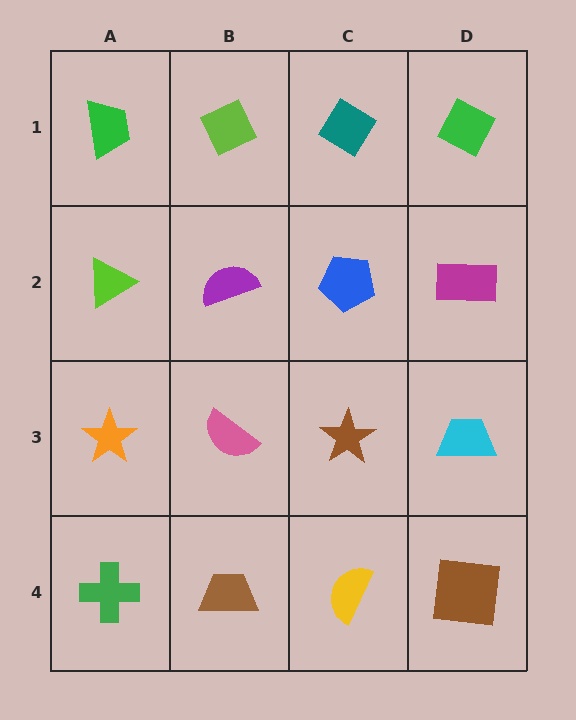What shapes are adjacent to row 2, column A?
A green trapezoid (row 1, column A), an orange star (row 3, column A), a purple semicircle (row 2, column B).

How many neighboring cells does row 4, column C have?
3.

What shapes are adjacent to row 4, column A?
An orange star (row 3, column A), a brown trapezoid (row 4, column B).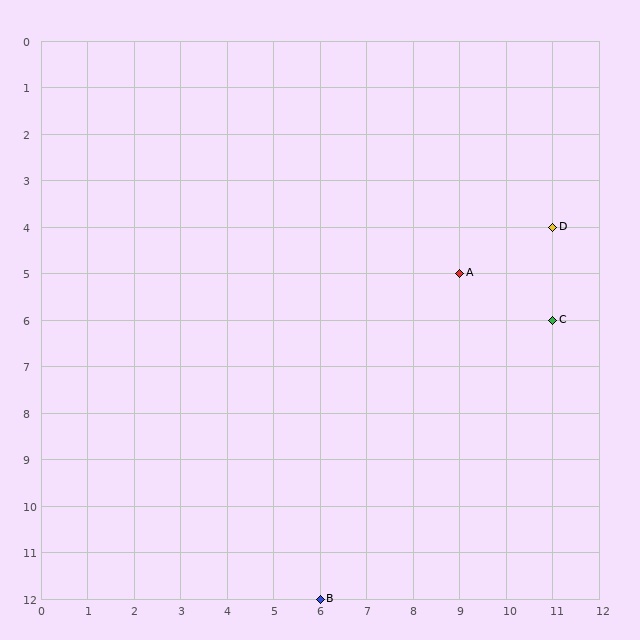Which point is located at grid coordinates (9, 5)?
Point A is at (9, 5).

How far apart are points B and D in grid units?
Points B and D are 5 columns and 8 rows apart (about 9.4 grid units diagonally).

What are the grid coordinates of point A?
Point A is at grid coordinates (9, 5).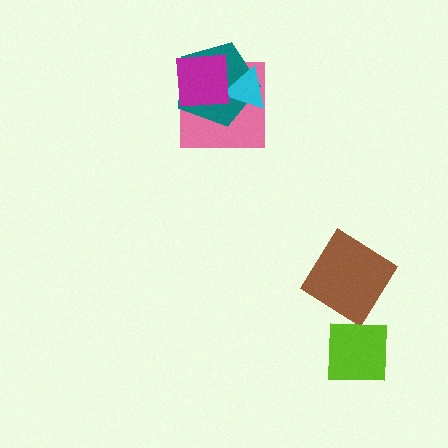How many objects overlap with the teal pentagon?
3 objects overlap with the teal pentagon.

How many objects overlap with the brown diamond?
1 object overlaps with the brown diamond.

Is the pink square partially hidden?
Yes, it is partially covered by another shape.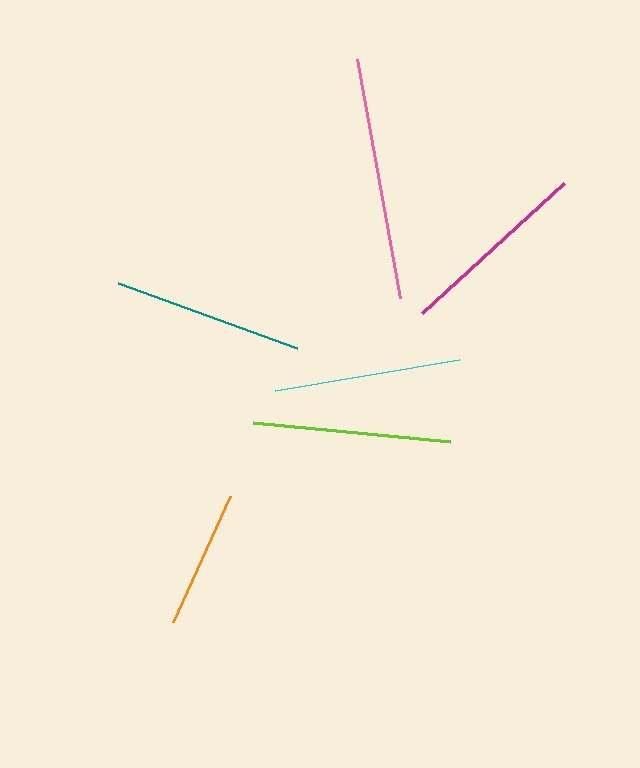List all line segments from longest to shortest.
From longest to shortest: pink, lime, magenta, teal, cyan, orange.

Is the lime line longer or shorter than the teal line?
The lime line is longer than the teal line.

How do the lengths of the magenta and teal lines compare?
The magenta and teal lines are approximately the same length.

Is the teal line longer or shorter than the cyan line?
The teal line is longer than the cyan line.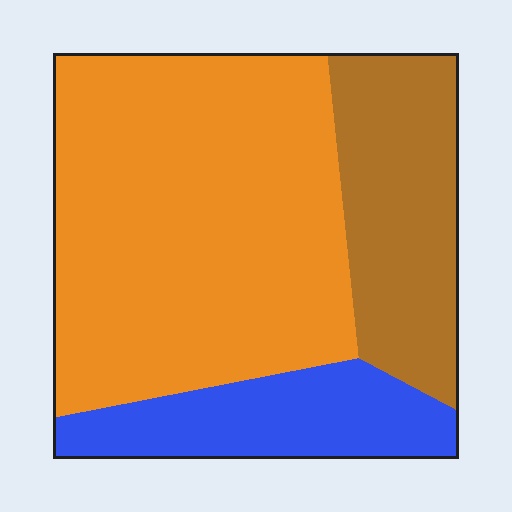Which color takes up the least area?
Blue, at roughly 20%.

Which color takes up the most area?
Orange, at roughly 60%.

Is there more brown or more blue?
Brown.